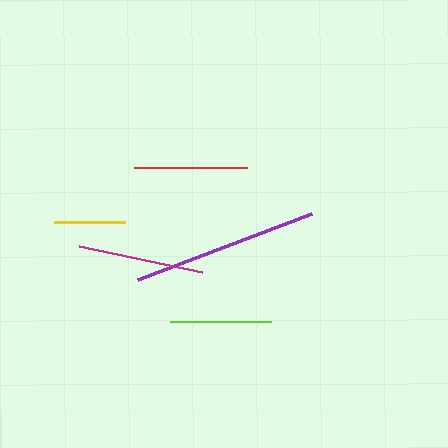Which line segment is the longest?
The purple line is the longest at approximately 186 pixels.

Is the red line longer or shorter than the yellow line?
The red line is longer than the yellow line.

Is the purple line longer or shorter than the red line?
The purple line is longer than the red line.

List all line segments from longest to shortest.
From longest to shortest: purple, magenta, red, lime, yellow.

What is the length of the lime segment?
The lime segment is approximately 101 pixels long.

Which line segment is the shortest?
The yellow line is the shortest at approximately 71 pixels.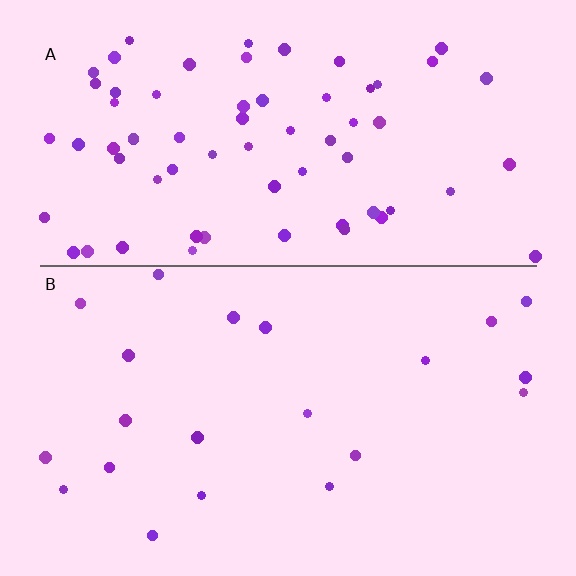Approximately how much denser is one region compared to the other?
Approximately 3.3× — region A over region B.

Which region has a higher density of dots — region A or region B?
A (the top).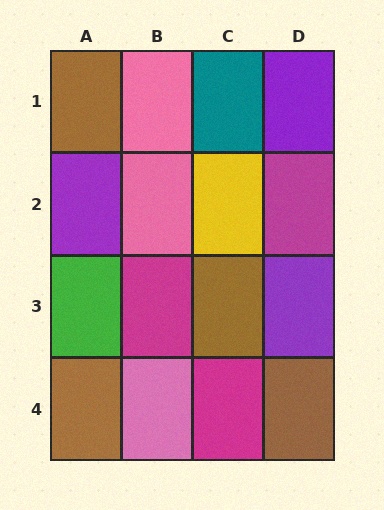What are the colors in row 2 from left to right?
Purple, pink, yellow, magenta.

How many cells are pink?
3 cells are pink.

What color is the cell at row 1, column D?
Purple.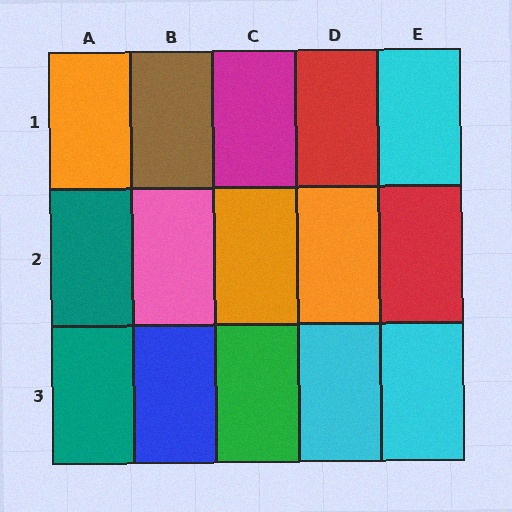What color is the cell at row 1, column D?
Red.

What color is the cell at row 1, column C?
Magenta.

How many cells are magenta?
1 cell is magenta.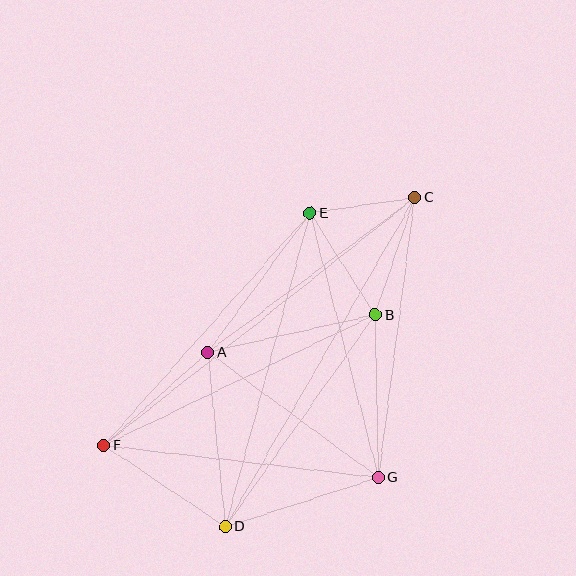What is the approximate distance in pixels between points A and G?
The distance between A and G is approximately 211 pixels.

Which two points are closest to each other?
Points C and E are closest to each other.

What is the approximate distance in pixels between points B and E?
The distance between B and E is approximately 121 pixels.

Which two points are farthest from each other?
Points C and F are farthest from each other.